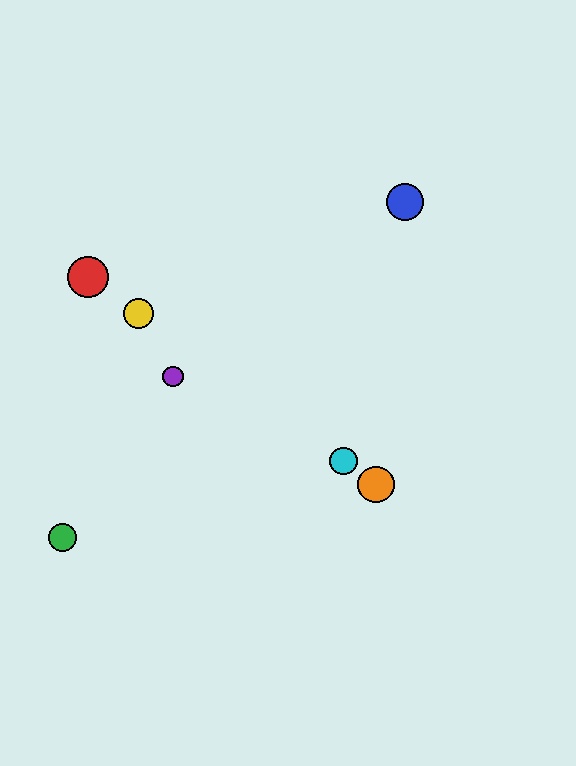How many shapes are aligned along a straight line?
4 shapes (the red circle, the yellow circle, the orange circle, the cyan circle) are aligned along a straight line.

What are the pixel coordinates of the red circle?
The red circle is at (88, 277).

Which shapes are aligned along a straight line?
The red circle, the yellow circle, the orange circle, the cyan circle are aligned along a straight line.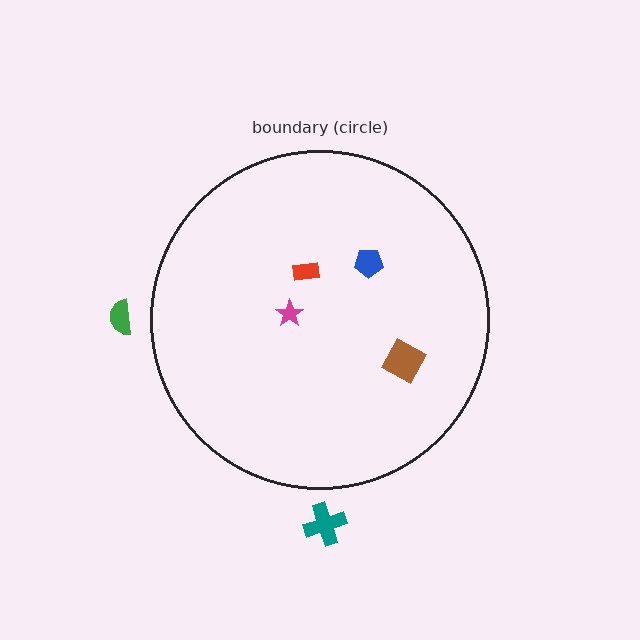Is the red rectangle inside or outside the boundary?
Inside.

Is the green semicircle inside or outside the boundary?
Outside.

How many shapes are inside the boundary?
4 inside, 2 outside.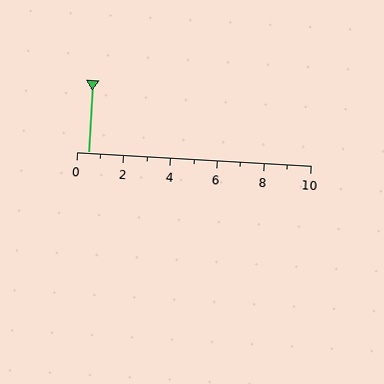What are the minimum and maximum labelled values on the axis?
The axis runs from 0 to 10.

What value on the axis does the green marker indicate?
The marker indicates approximately 0.5.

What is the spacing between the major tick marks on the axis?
The major ticks are spaced 2 apart.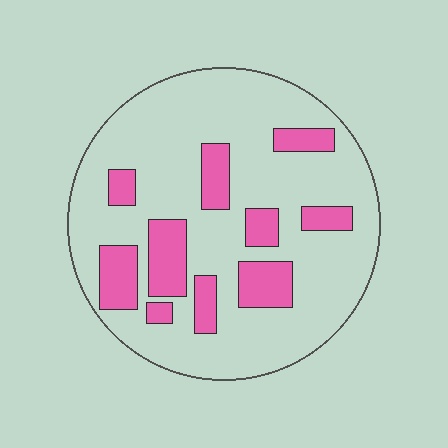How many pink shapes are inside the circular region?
10.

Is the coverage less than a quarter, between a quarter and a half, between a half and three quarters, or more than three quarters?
Less than a quarter.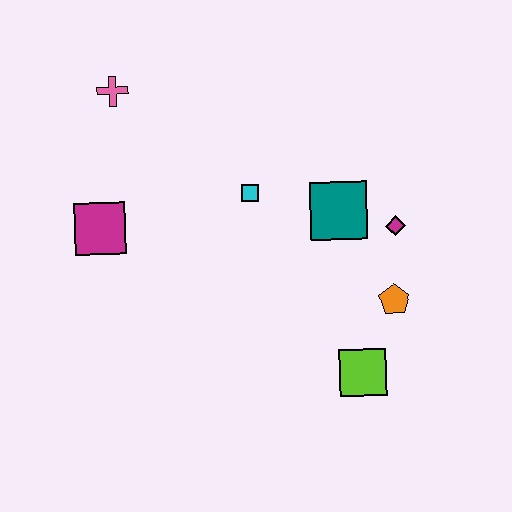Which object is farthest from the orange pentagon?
The pink cross is farthest from the orange pentagon.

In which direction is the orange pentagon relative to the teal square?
The orange pentagon is below the teal square.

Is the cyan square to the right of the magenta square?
Yes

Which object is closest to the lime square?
The orange pentagon is closest to the lime square.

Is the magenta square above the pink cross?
No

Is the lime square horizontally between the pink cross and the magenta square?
No